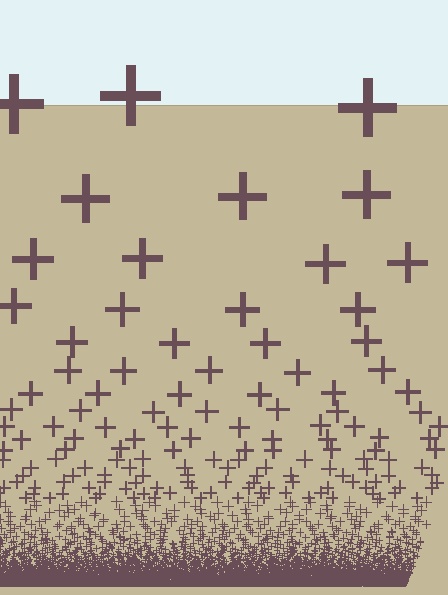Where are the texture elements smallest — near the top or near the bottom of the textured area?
Near the bottom.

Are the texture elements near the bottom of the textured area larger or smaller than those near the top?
Smaller. The gradient is inverted — elements near the bottom are smaller and denser.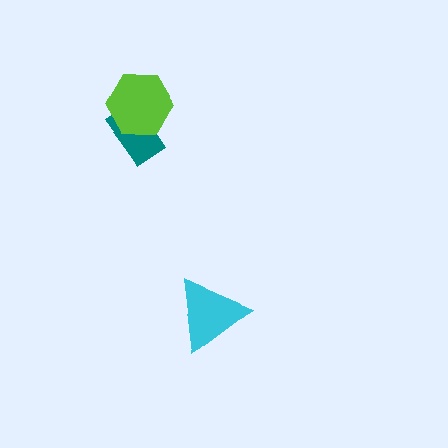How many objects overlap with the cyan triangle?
0 objects overlap with the cyan triangle.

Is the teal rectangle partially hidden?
Yes, it is partially covered by another shape.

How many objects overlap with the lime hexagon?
1 object overlaps with the lime hexagon.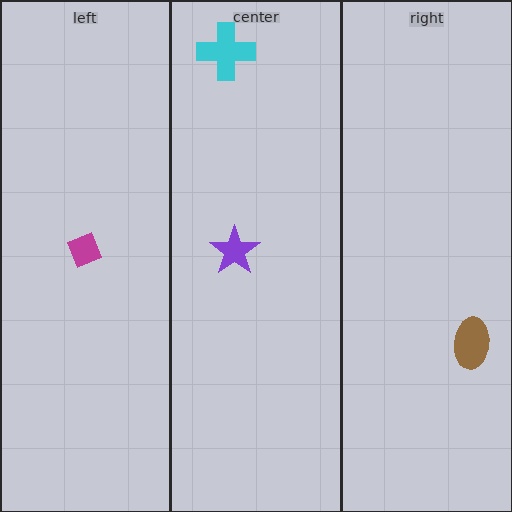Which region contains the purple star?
The center region.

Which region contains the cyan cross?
The center region.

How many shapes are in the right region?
1.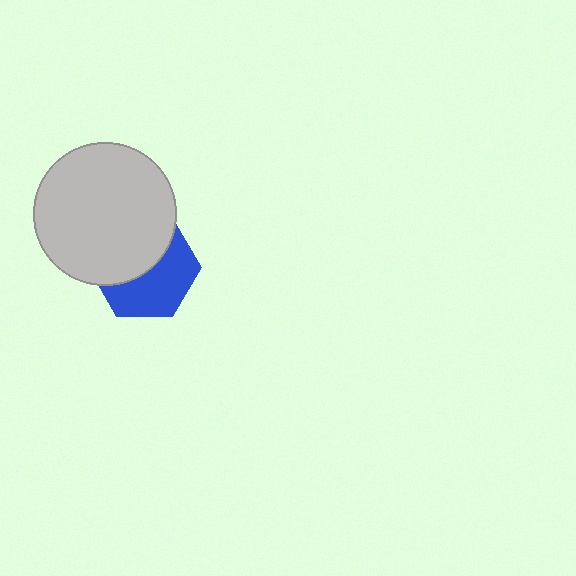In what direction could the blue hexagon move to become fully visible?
The blue hexagon could move down. That would shift it out from behind the light gray circle entirely.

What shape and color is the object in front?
The object in front is a light gray circle.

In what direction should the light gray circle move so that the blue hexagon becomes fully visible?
The light gray circle should move up. That is the shortest direction to clear the overlap and leave the blue hexagon fully visible.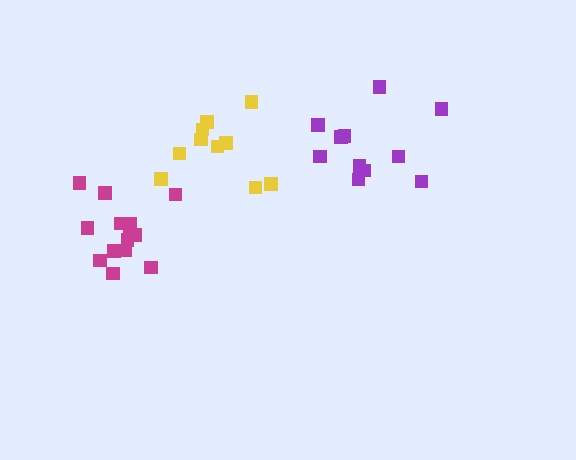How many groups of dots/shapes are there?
There are 3 groups.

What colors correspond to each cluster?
The clusters are colored: magenta, yellow, purple.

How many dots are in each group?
Group 1: 14 dots, Group 2: 10 dots, Group 3: 11 dots (35 total).